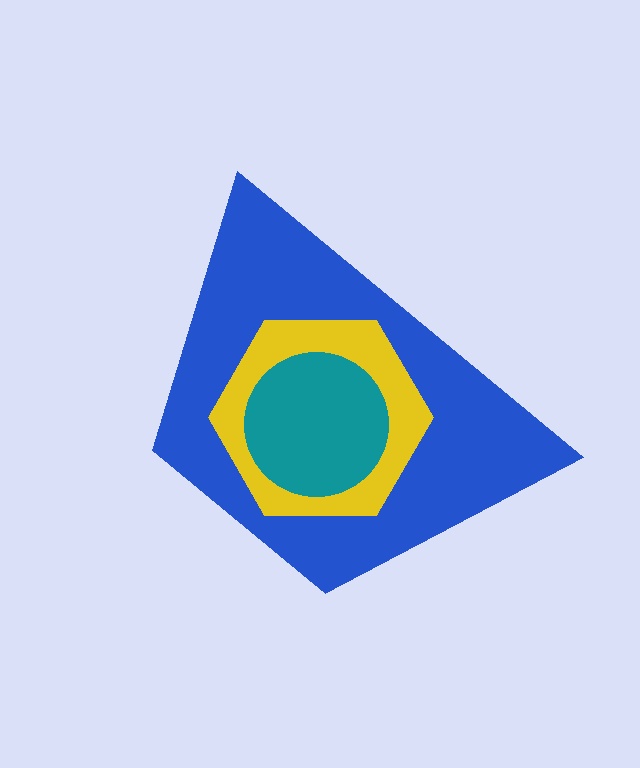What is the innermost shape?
The teal circle.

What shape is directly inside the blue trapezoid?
The yellow hexagon.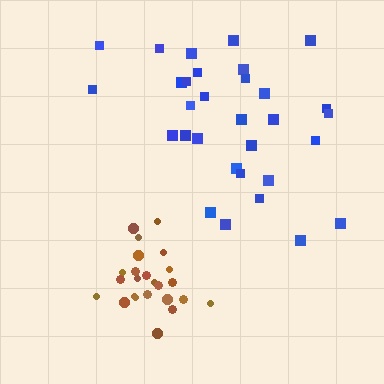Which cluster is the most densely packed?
Brown.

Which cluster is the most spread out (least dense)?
Blue.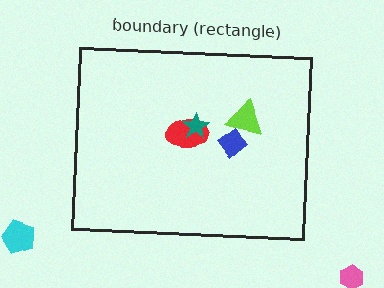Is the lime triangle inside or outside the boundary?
Inside.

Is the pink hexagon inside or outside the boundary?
Outside.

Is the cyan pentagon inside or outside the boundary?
Outside.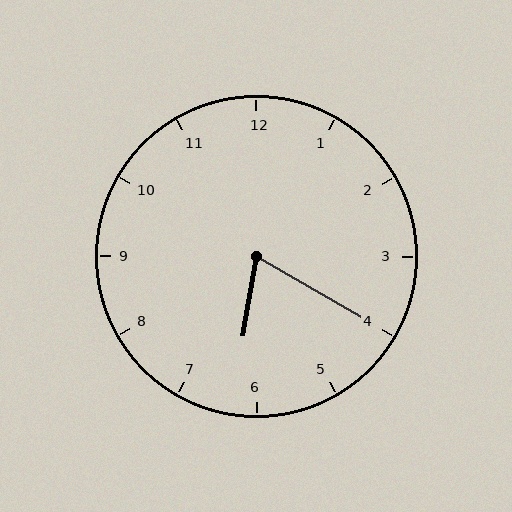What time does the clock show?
6:20.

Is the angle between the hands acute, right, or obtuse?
It is acute.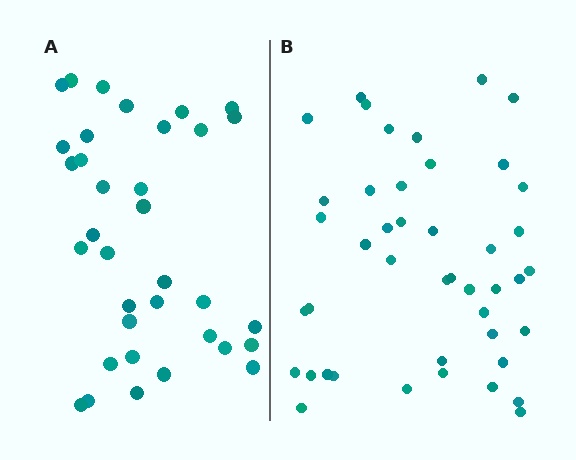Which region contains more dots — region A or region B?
Region B (the right region) has more dots.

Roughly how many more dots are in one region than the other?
Region B has roughly 8 or so more dots than region A.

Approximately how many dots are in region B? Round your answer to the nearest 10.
About 40 dots. (The exact count is 44, which rounds to 40.)